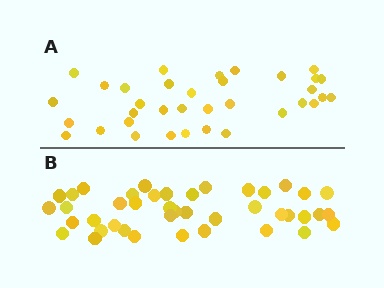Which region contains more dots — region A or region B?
Region B (the bottom region) has more dots.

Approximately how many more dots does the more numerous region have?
Region B has roughly 8 or so more dots than region A.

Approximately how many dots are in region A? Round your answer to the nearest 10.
About 40 dots. (The exact count is 35, which rounds to 40.)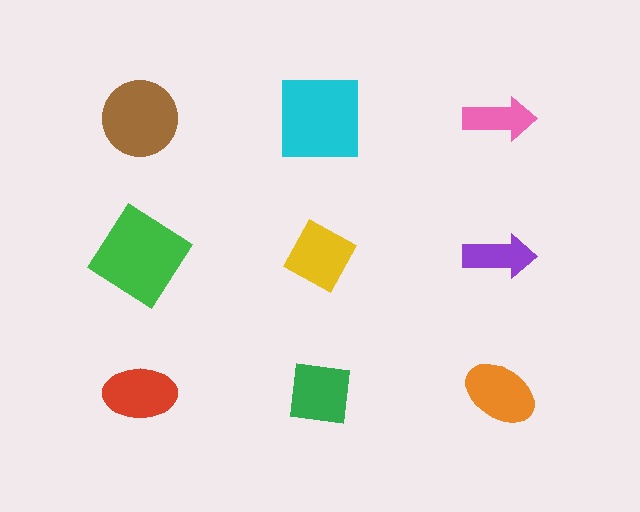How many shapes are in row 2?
3 shapes.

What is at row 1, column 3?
A pink arrow.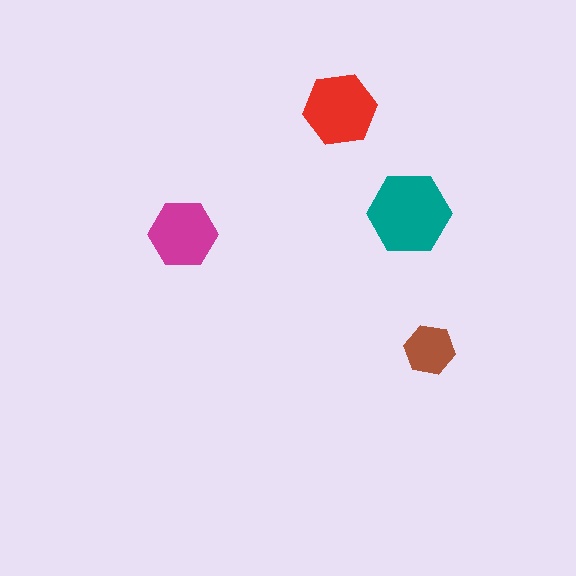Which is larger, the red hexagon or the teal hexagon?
The teal one.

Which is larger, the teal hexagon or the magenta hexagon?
The teal one.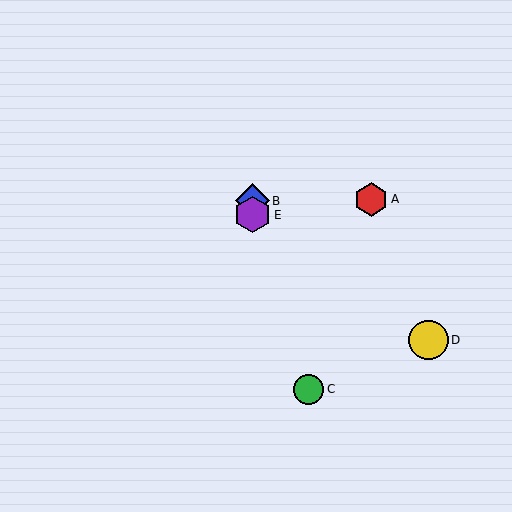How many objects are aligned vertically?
2 objects (B, E) are aligned vertically.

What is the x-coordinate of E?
Object E is at x≈252.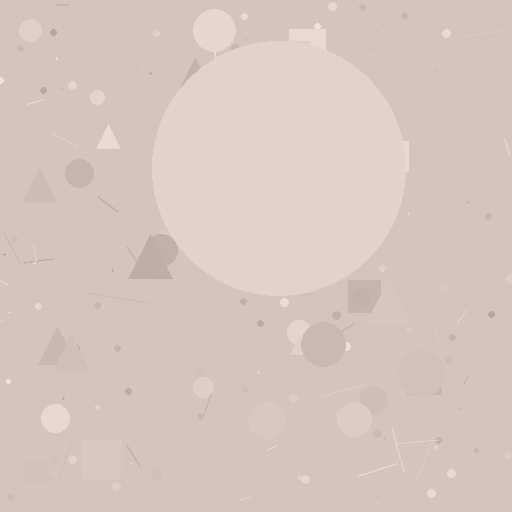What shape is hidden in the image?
A circle is hidden in the image.